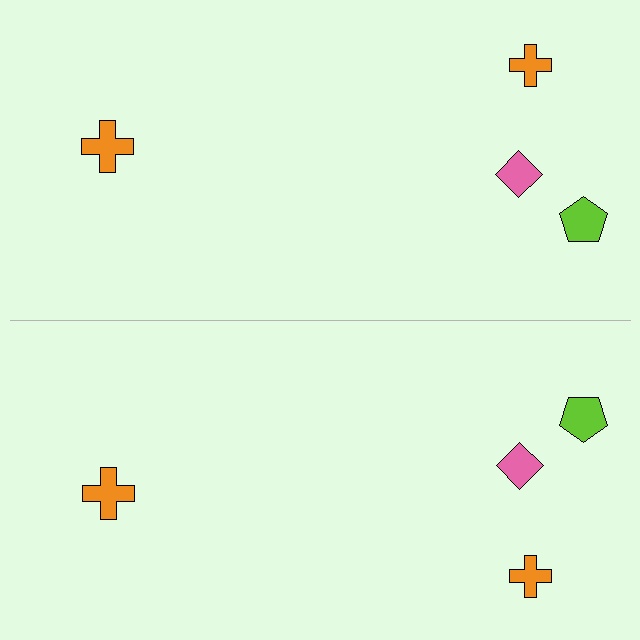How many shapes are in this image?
There are 8 shapes in this image.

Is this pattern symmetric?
Yes, this pattern has bilateral (reflection) symmetry.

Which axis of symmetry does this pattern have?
The pattern has a horizontal axis of symmetry running through the center of the image.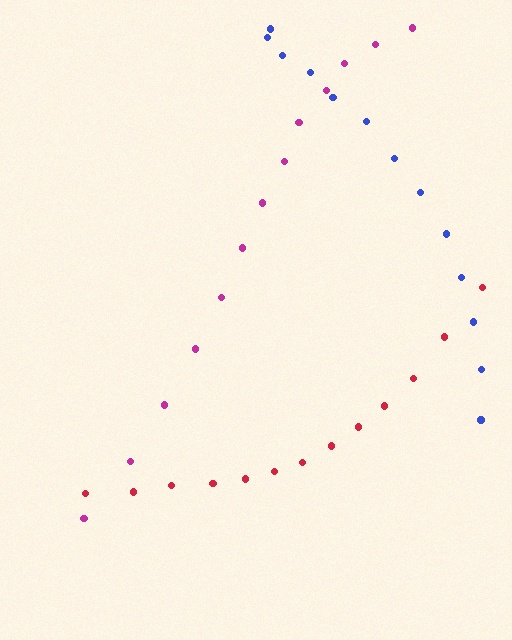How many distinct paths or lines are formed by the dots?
There are 3 distinct paths.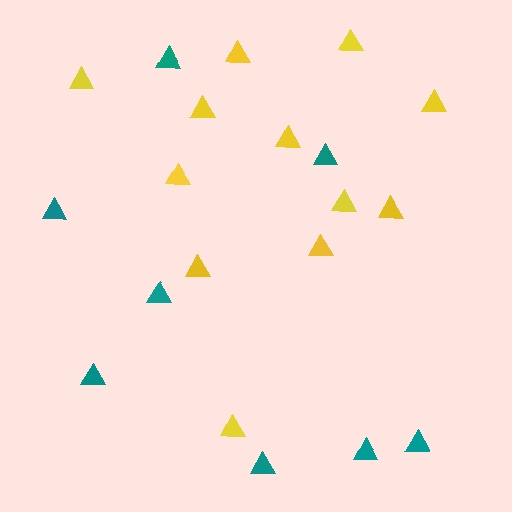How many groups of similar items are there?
There are 2 groups: one group of yellow triangles (12) and one group of teal triangles (8).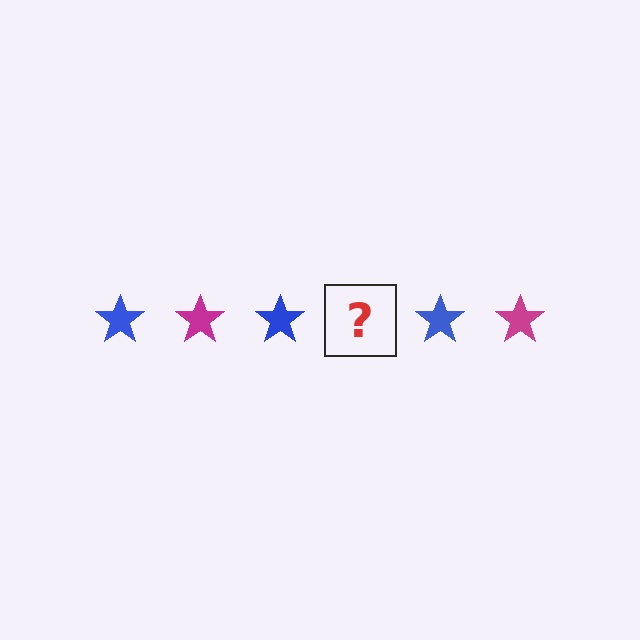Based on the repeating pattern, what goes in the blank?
The blank should be a magenta star.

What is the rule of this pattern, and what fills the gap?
The rule is that the pattern cycles through blue, magenta stars. The gap should be filled with a magenta star.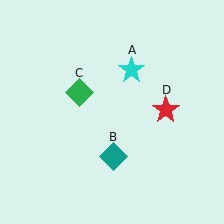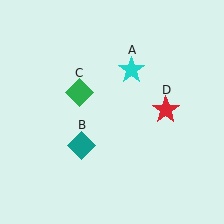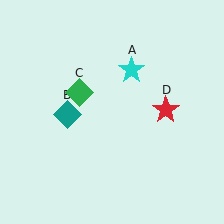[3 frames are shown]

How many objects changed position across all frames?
1 object changed position: teal diamond (object B).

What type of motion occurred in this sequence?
The teal diamond (object B) rotated clockwise around the center of the scene.